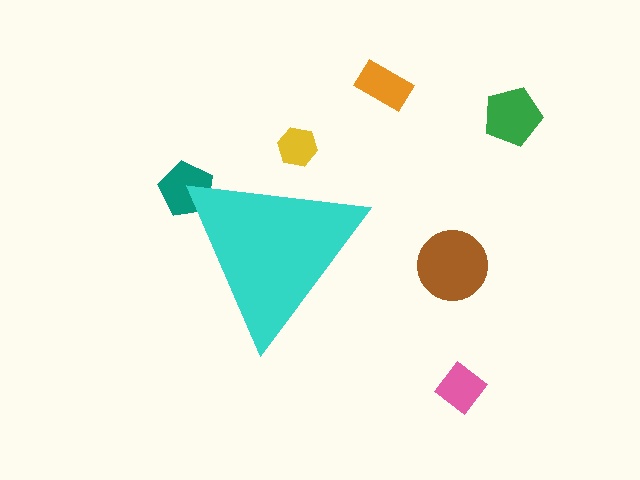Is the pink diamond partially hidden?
No, the pink diamond is fully visible.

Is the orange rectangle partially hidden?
No, the orange rectangle is fully visible.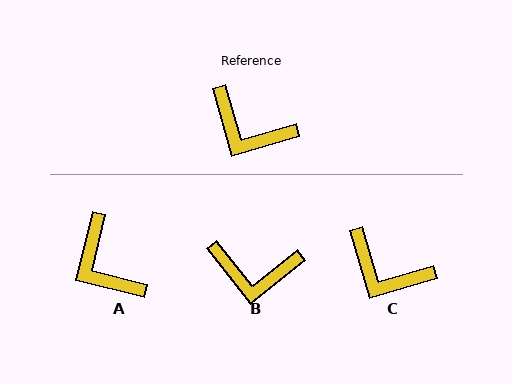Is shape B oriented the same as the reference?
No, it is off by about 22 degrees.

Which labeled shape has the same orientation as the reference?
C.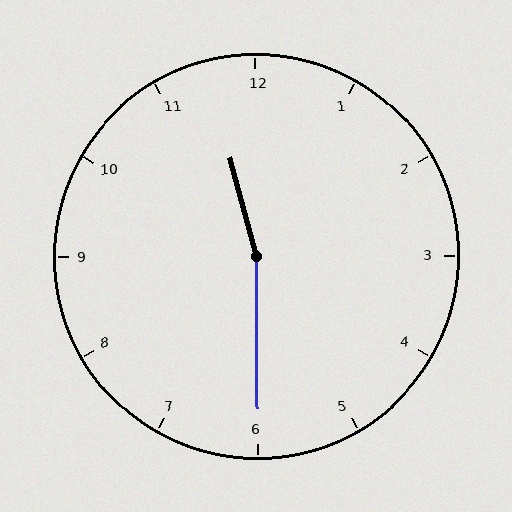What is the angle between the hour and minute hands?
Approximately 165 degrees.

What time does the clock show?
11:30.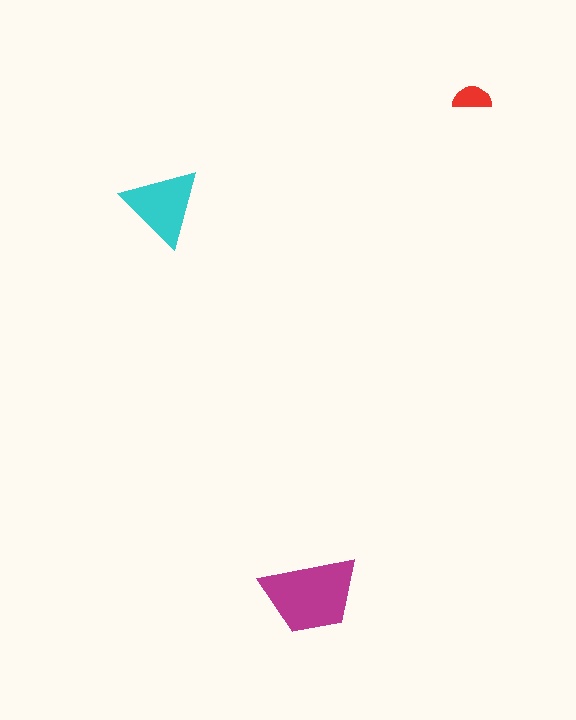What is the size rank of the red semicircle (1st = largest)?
3rd.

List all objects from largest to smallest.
The magenta trapezoid, the cyan triangle, the red semicircle.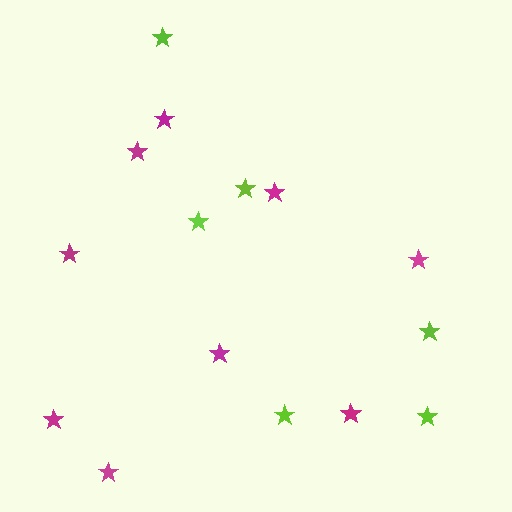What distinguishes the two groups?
There are 2 groups: one group of magenta stars (9) and one group of lime stars (6).